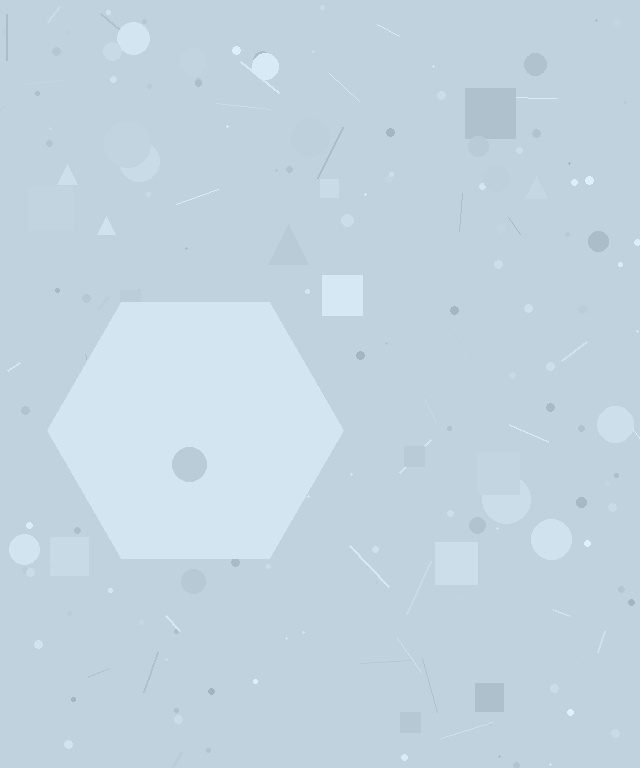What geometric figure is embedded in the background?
A hexagon is embedded in the background.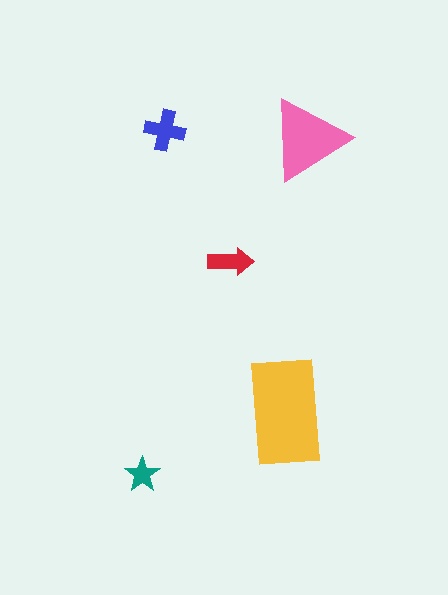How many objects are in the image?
There are 5 objects in the image.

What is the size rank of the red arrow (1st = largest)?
4th.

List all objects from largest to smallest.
The yellow rectangle, the pink triangle, the blue cross, the red arrow, the teal star.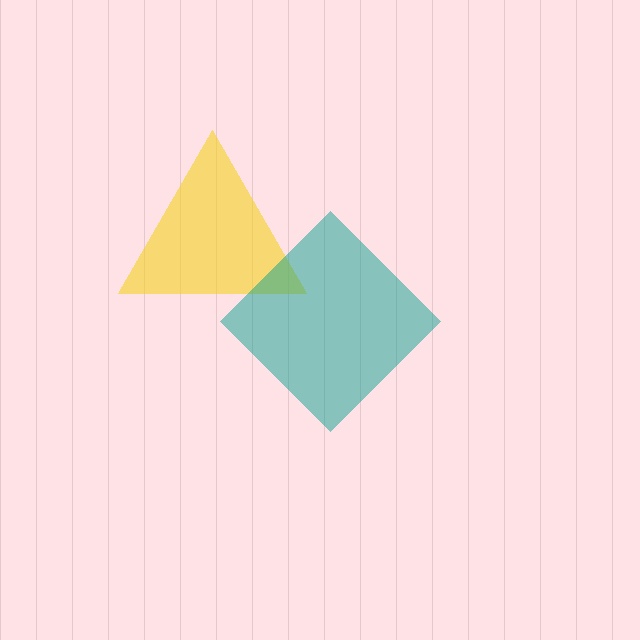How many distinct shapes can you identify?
There are 2 distinct shapes: a yellow triangle, a teal diamond.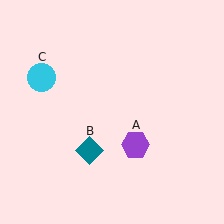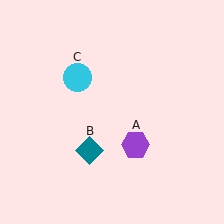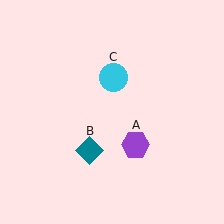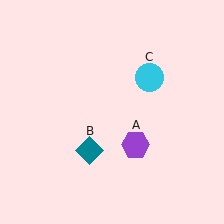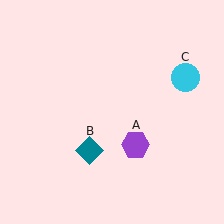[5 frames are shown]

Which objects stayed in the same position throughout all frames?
Purple hexagon (object A) and teal diamond (object B) remained stationary.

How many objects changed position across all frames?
1 object changed position: cyan circle (object C).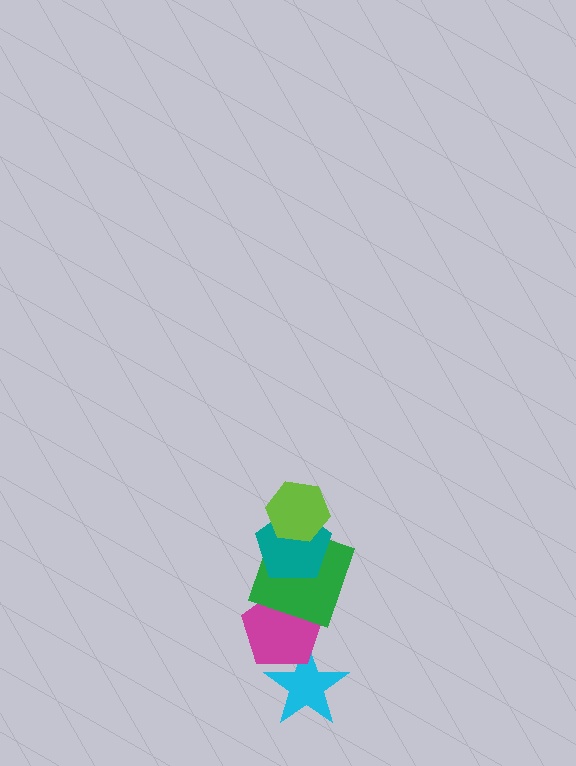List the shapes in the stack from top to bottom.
From top to bottom: the lime hexagon, the teal pentagon, the green square, the magenta pentagon, the cyan star.